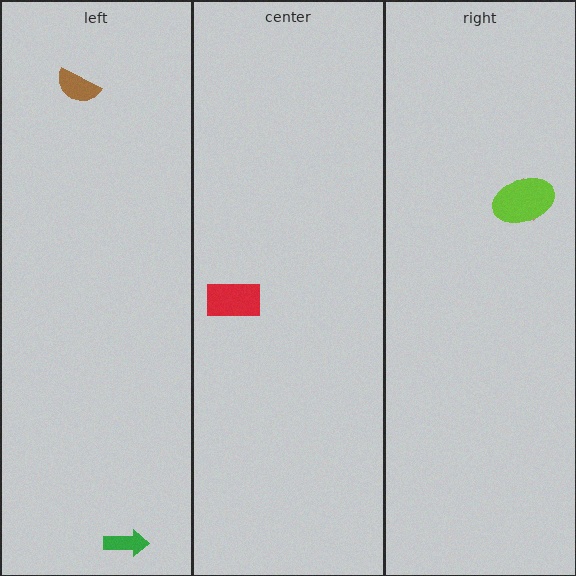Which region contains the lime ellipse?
The right region.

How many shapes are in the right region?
2.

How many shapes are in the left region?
2.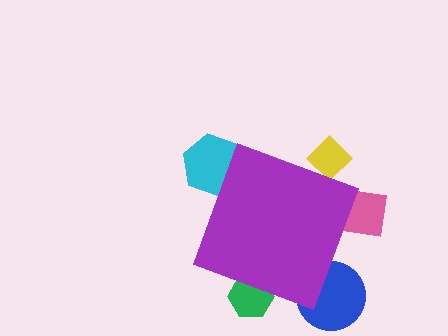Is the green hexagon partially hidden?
Yes, the green hexagon is partially hidden behind the purple diamond.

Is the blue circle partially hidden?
Yes, the blue circle is partially hidden behind the purple diamond.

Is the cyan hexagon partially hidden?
Yes, the cyan hexagon is partially hidden behind the purple diamond.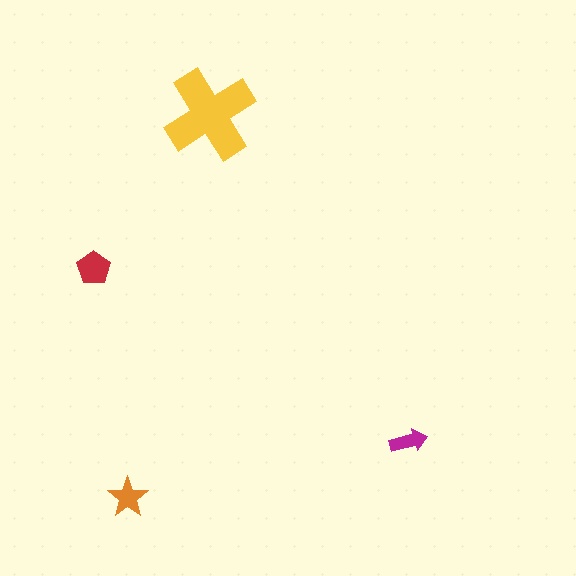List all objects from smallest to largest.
The magenta arrow, the orange star, the red pentagon, the yellow cross.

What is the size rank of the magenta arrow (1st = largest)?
4th.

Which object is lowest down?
The orange star is bottommost.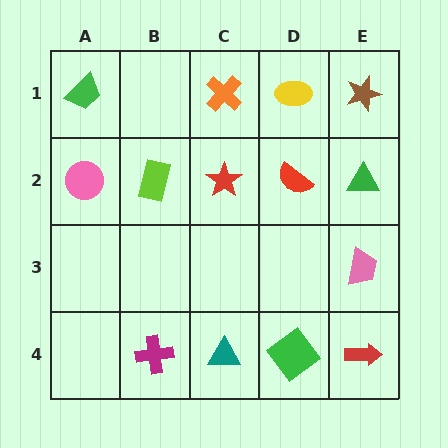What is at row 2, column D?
A red semicircle.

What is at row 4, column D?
A green diamond.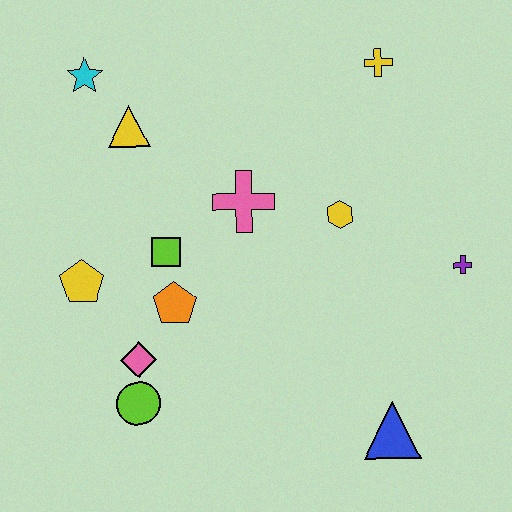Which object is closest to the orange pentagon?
The lime square is closest to the orange pentagon.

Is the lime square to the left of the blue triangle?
Yes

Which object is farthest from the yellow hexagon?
The cyan star is farthest from the yellow hexagon.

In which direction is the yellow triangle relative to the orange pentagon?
The yellow triangle is above the orange pentagon.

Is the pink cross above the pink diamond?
Yes